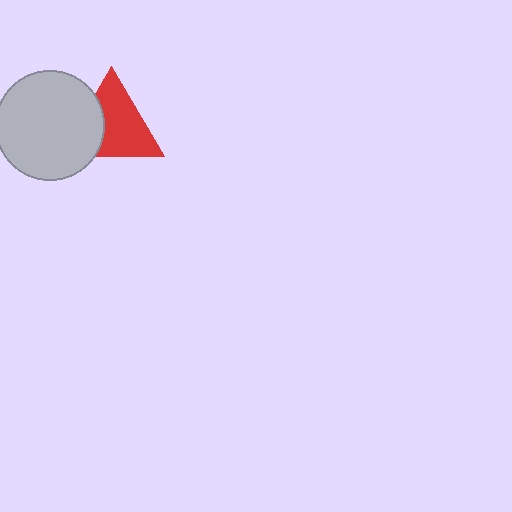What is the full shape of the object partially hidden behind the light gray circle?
The partially hidden object is a red triangle.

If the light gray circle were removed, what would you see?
You would see the complete red triangle.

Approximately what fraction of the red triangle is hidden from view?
Roughly 32% of the red triangle is hidden behind the light gray circle.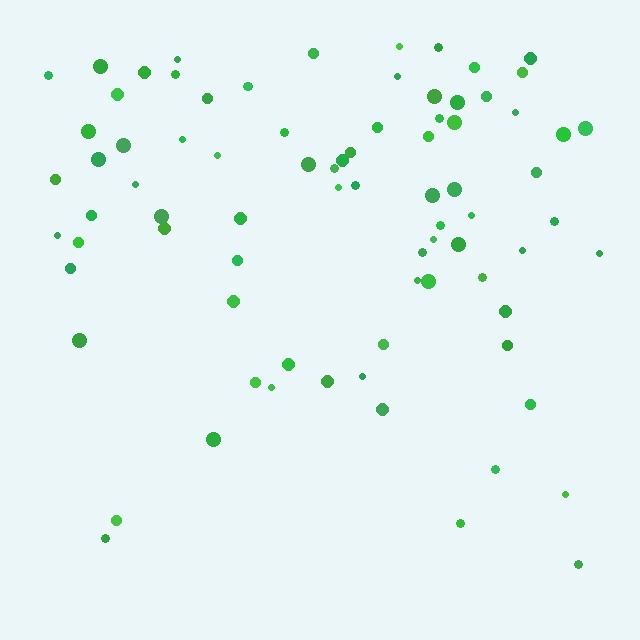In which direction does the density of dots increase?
From bottom to top, with the top side densest.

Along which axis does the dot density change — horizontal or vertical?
Vertical.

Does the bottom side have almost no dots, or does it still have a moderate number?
Still a moderate number, just noticeably fewer than the top.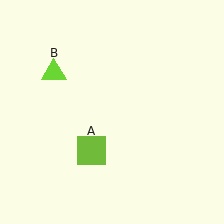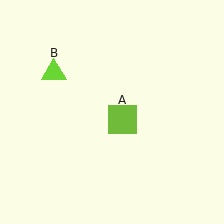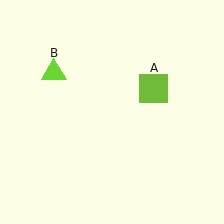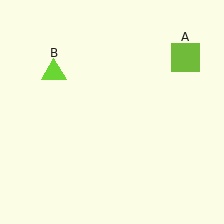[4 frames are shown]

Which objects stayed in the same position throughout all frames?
Lime triangle (object B) remained stationary.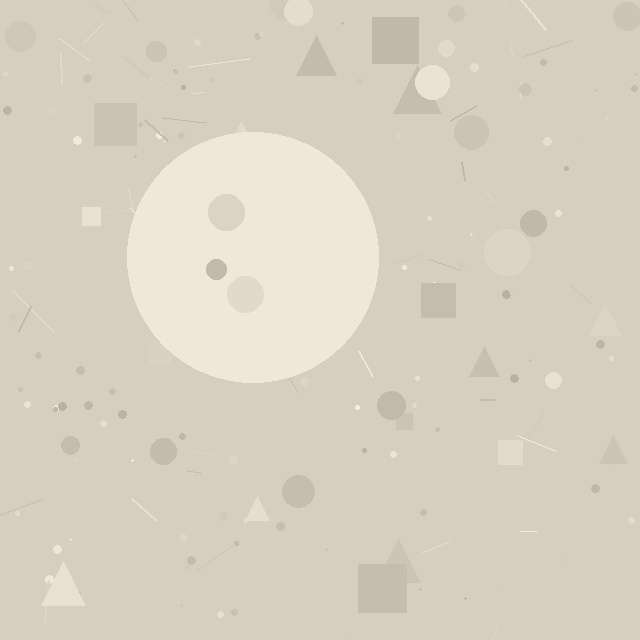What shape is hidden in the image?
A circle is hidden in the image.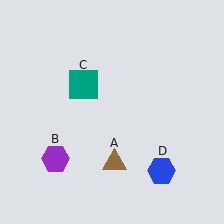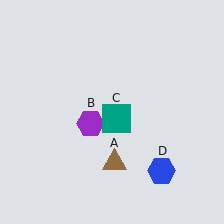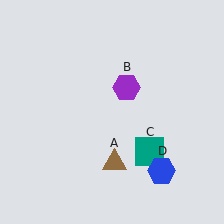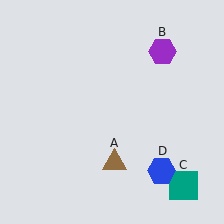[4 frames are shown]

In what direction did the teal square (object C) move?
The teal square (object C) moved down and to the right.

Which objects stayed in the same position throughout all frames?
Brown triangle (object A) and blue hexagon (object D) remained stationary.